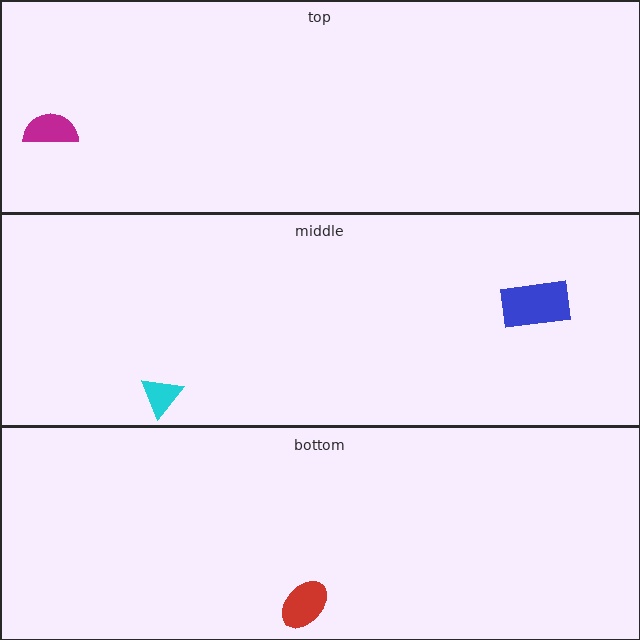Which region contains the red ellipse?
The bottom region.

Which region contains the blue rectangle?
The middle region.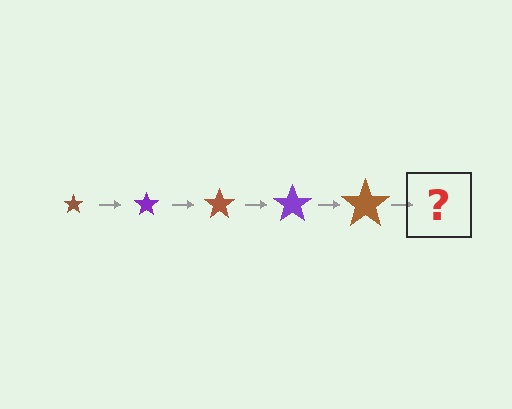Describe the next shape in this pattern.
It should be a purple star, larger than the previous one.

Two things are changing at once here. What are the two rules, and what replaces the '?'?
The two rules are that the star grows larger each step and the color cycles through brown and purple. The '?' should be a purple star, larger than the previous one.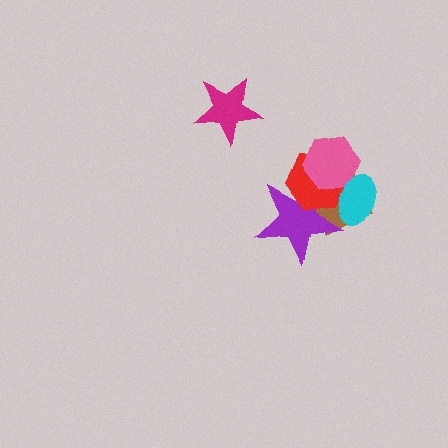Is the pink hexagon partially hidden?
Yes, it is partially covered by another shape.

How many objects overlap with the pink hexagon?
4 objects overlap with the pink hexagon.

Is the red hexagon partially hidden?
Yes, it is partially covered by another shape.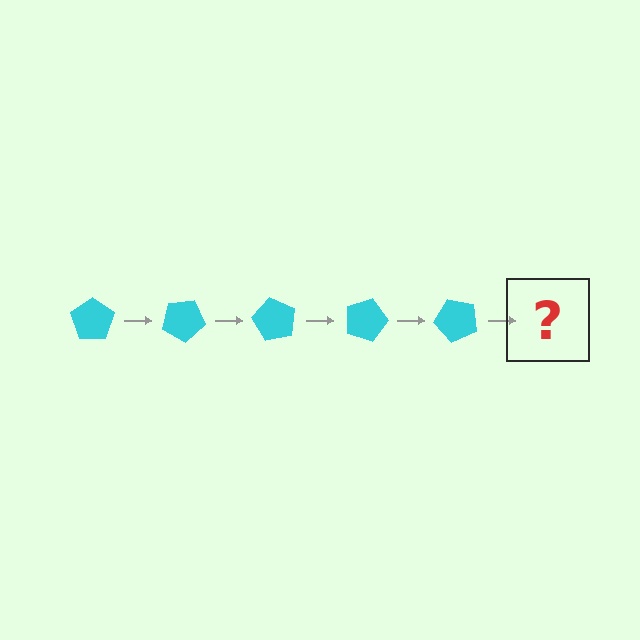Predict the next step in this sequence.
The next step is a cyan pentagon rotated 150 degrees.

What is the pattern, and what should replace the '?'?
The pattern is that the pentagon rotates 30 degrees each step. The '?' should be a cyan pentagon rotated 150 degrees.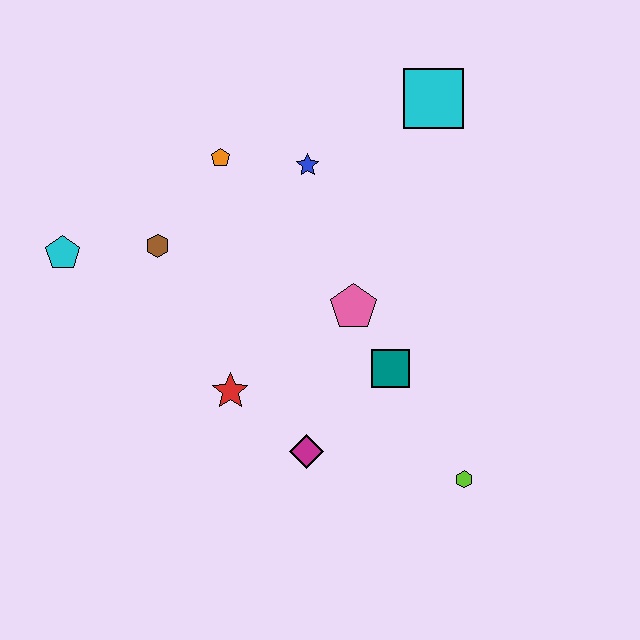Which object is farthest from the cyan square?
The cyan pentagon is farthest from the cyan square.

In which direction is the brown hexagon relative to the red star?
The brown hexagon is above the red star.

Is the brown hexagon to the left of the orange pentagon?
Yes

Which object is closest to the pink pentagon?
The teal square is closest to the pink pentagon.